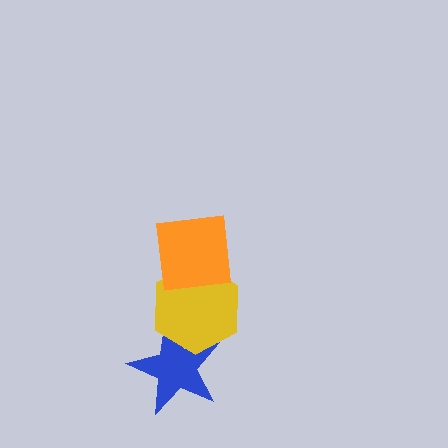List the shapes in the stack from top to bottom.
From top to bottom: the orange square, the yellow hexagon, the blue star.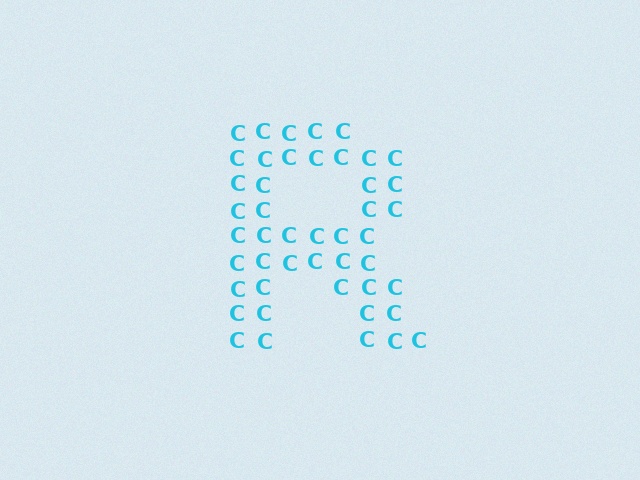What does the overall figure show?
The overall figure shows the letter R.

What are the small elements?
The small elements are letter C's.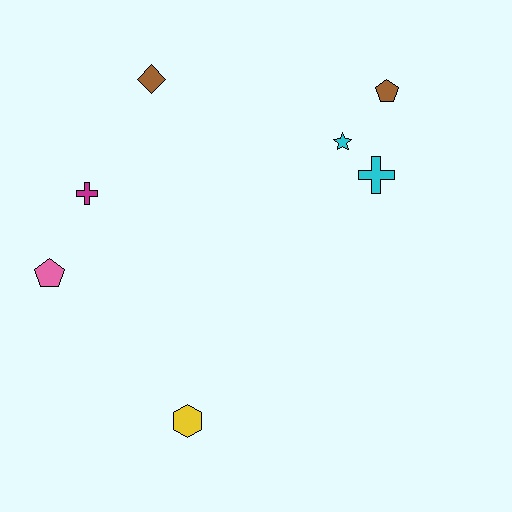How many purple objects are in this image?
There are no purple objects.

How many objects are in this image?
There are 7 objects.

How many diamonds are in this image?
There is 1 diamond.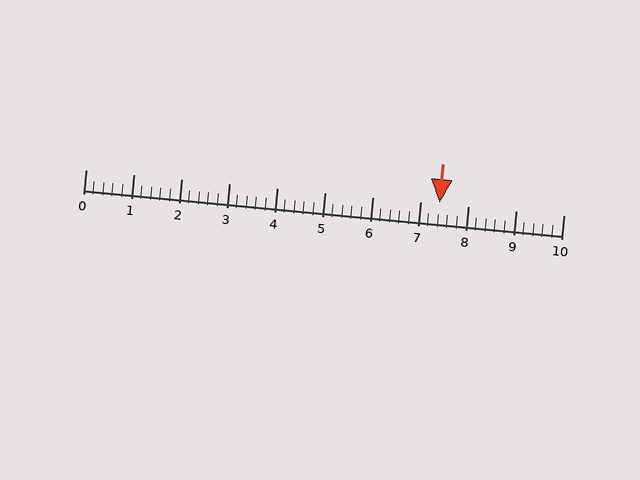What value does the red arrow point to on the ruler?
The red arrow points to approximately 7.4.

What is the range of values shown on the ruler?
The ruler shows values from 0 to 10.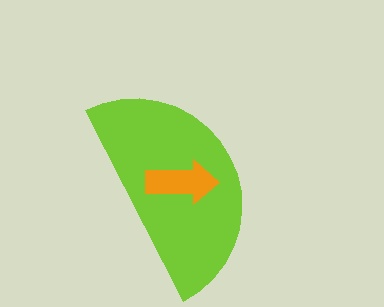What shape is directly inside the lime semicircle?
The orange arrow.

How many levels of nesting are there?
2.